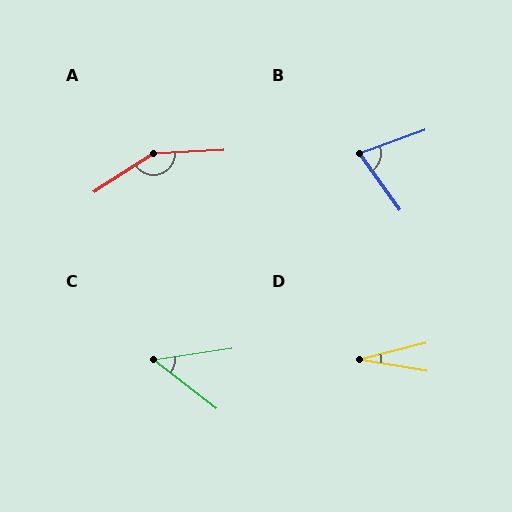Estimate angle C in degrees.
Approximately 46 degrees.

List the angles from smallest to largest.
D (23°), C (46°), B (75°), A (150°).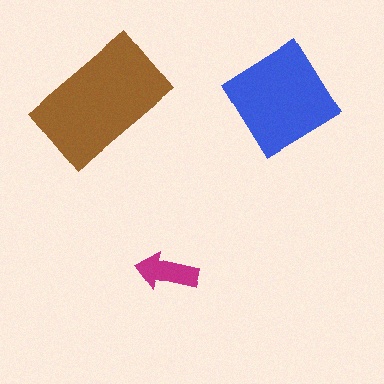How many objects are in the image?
There are 3 objects in the image.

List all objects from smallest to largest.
The magenta arrow, the blue diamond, the brown rectangle.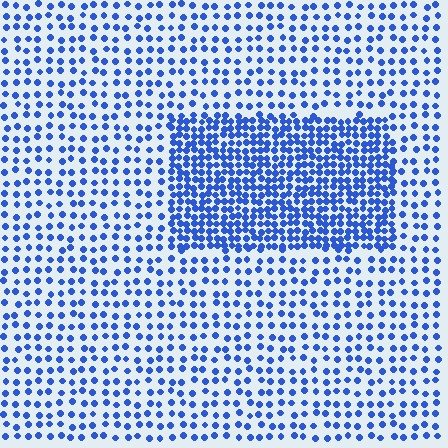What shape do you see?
I see a rectangle.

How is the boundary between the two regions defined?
The boundary is defined by a change in element density (approximately 2.3x ratio). All elements are the same color, size, and shape.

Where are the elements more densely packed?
The elements are more densely packed inside the rectangle boundary.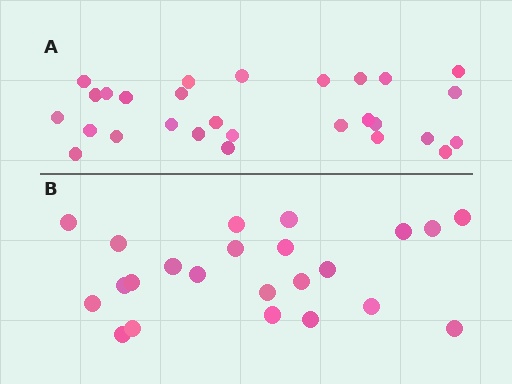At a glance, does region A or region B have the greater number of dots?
Region A (the top region) has more dots.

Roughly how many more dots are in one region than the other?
Region A has about 5 more dots than region B.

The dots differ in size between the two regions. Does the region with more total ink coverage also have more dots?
No. Region B has more total ink coverage because its dots are larger, but region A actually contains more individual dots. Total area can be misleading — the number of items is what matters here.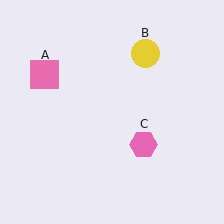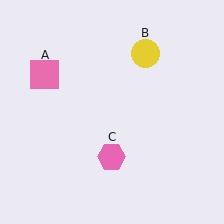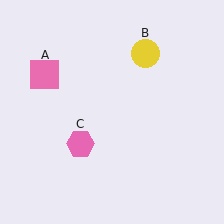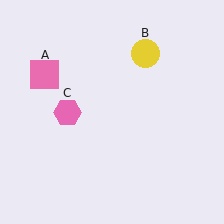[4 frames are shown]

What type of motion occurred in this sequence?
The pink hexagon (object C) rotated clockwise around the center of the scene.